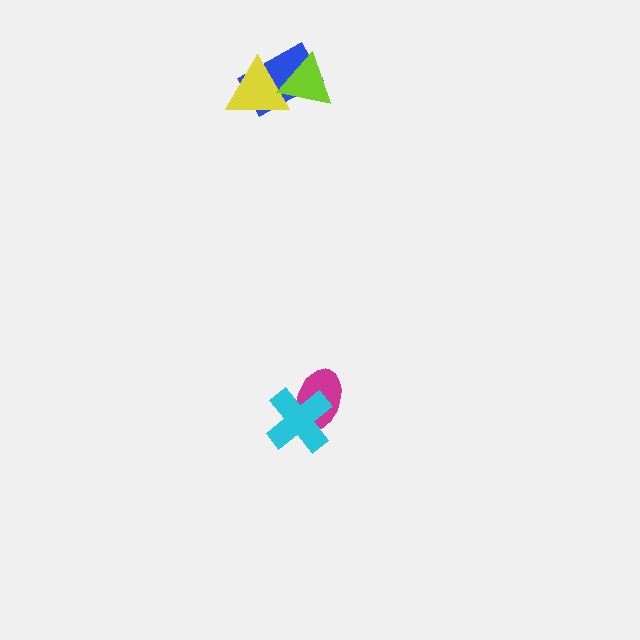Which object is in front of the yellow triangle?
The lime triangle is in front of the yellow triangle.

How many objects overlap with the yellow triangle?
2 objects overlap with the yellow triangle.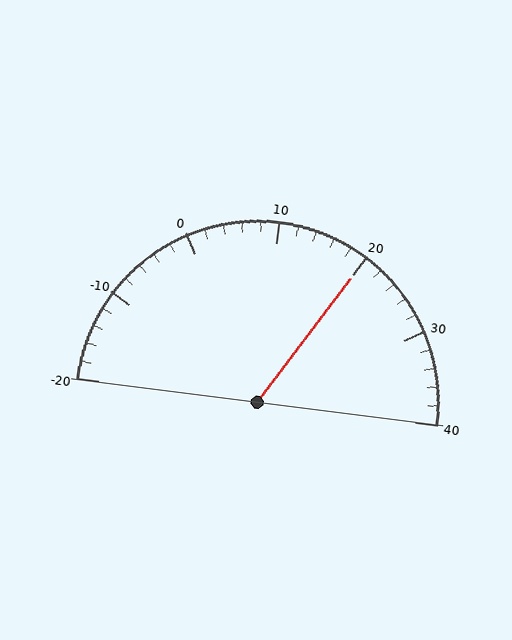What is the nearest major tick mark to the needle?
The nearest major tick mark is 20.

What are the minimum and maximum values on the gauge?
The gauge ranges from -20 to 40.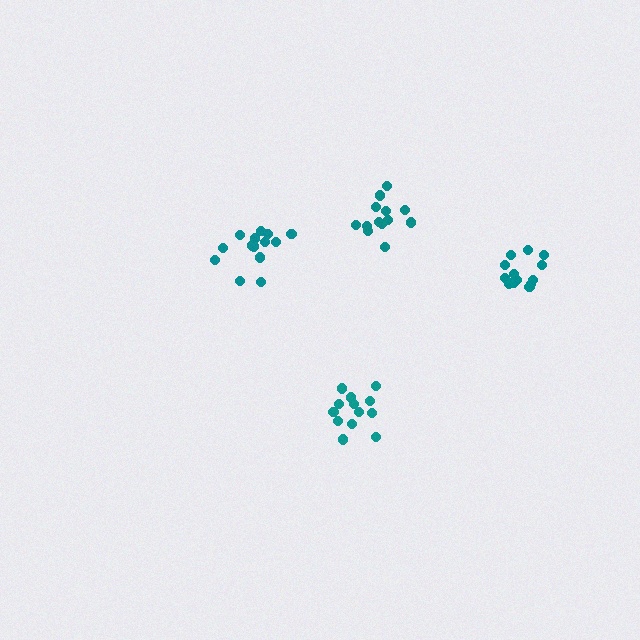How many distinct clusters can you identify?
There are 4 distinct clusters.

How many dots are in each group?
Group 1: 14 dots, Group 2: 13 dots, Group 3: 13 dots, Group 4: 13 dots (53 total).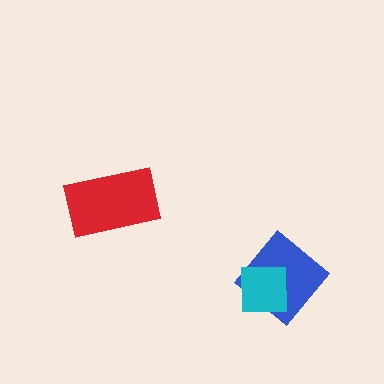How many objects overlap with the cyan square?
1 object overlaps with the cyan square.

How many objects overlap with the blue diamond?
1 object overlaps with the blue diamond.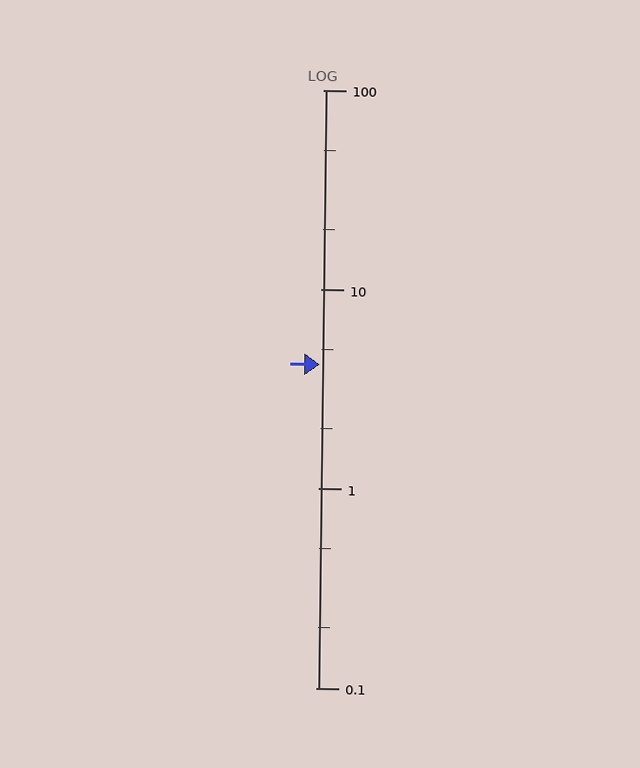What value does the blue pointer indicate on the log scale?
The pointer indicates approximately 4.2.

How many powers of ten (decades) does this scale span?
The scale spans 3 decades, from 0.1 to 100.